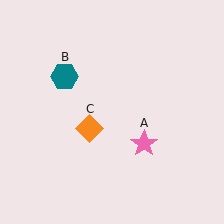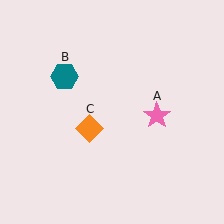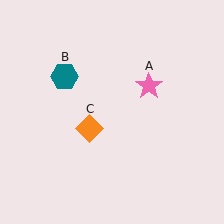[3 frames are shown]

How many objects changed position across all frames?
1 object changed position: pink star (object A).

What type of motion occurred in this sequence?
The pink star (object A) rotated counterclockwise around the center of the scene.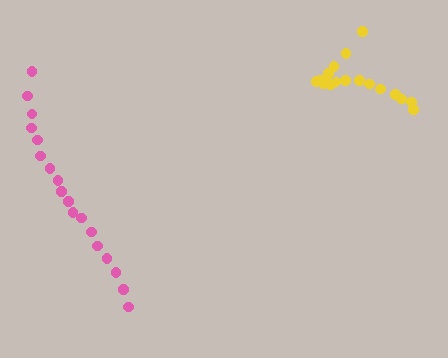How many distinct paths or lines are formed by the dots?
There are 2 distinct paths.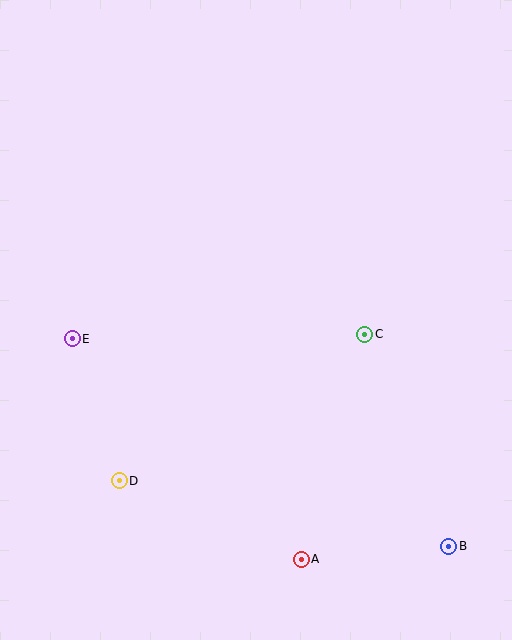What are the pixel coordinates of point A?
Point A is at (301, 559).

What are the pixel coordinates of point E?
Point E is at (72, 339).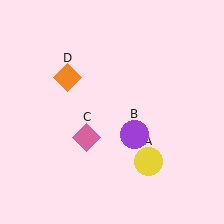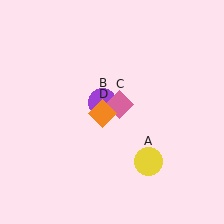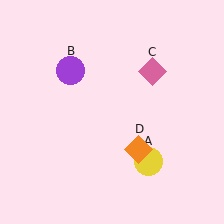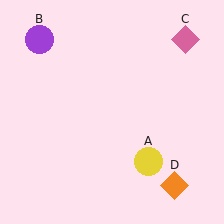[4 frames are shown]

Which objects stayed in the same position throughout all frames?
Yellow circle (object A) remained stationary.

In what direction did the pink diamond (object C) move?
The pink diamond (object C) moved up and to the right.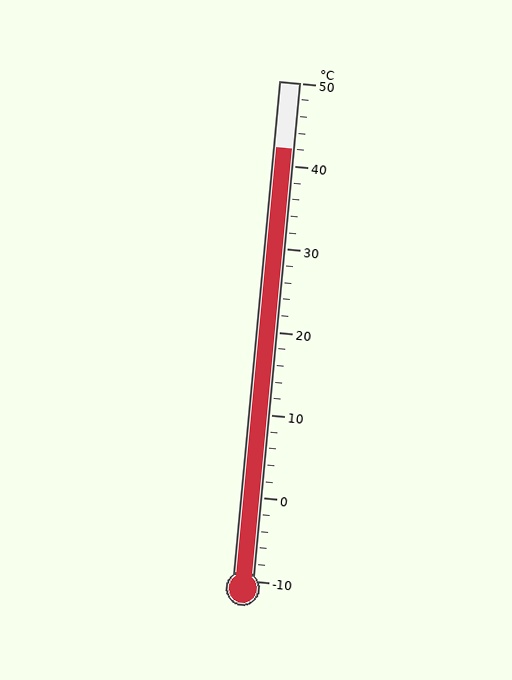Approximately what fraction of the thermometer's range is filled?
The thermometer is filled to approximately 85% of its range.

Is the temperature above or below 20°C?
The temperature is above 20°C.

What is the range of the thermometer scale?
The thermometer scale ranges from -10°C to 50°C.